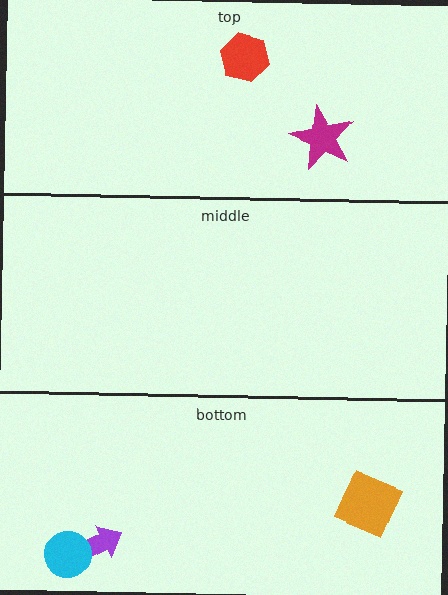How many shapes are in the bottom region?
3.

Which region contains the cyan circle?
The bottom region.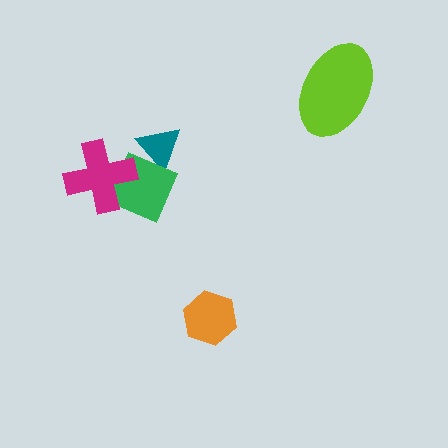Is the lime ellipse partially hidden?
No, no other shape covers it.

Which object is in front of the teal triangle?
The green diamond is in front of the teal triangle.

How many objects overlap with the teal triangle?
1 object overlaps with the teal triangle.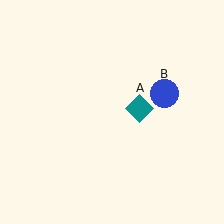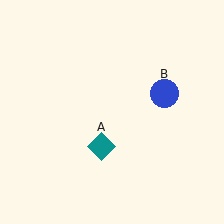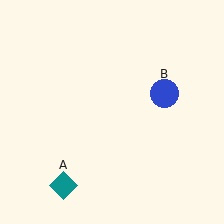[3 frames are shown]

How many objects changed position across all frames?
1 object changed position: teal diamond (object A).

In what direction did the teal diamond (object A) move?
The teal diamond (object A) moved down and to the left.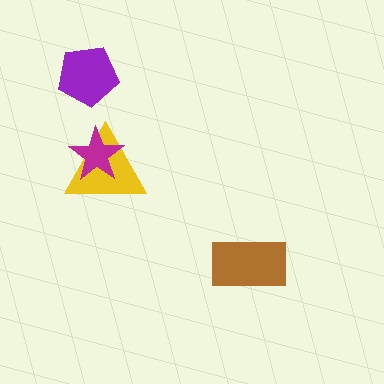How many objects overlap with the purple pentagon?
0 objects overlap with the purple pentagon.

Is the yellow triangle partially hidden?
Yes, it is partially covered by another shape.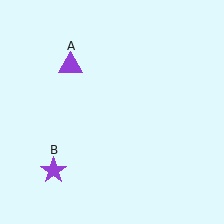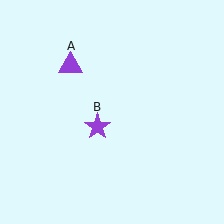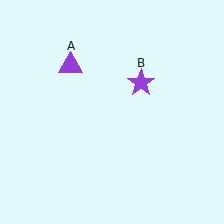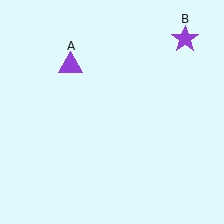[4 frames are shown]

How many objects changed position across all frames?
1 object changed position: purple star (object B).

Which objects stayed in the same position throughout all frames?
Purple triangle (object A) remained stationary.